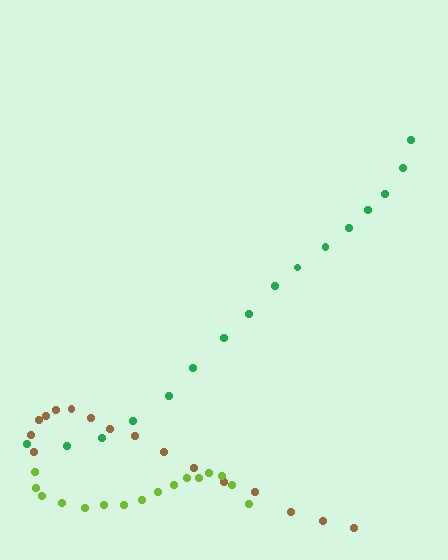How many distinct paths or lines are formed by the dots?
There are 3 distinct paths.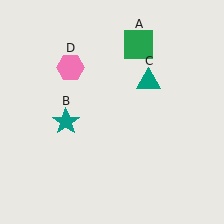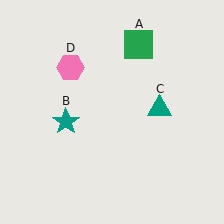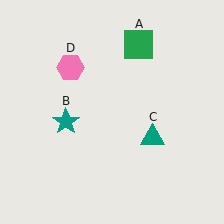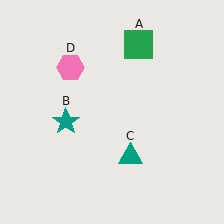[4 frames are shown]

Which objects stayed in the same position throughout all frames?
Green square (object A) and teal star (object B) and pink hexagon (object D) remained stationary.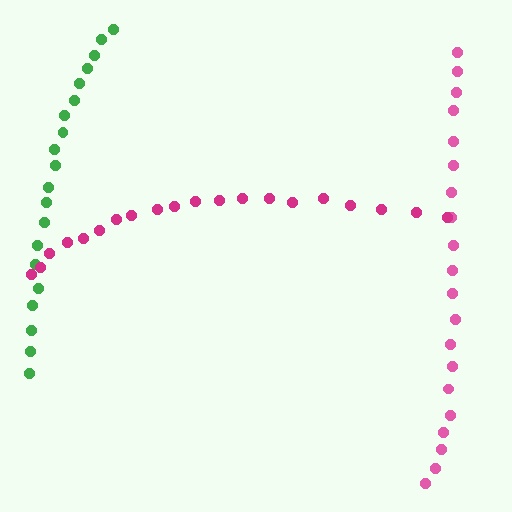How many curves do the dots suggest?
There are 3 distinct paths.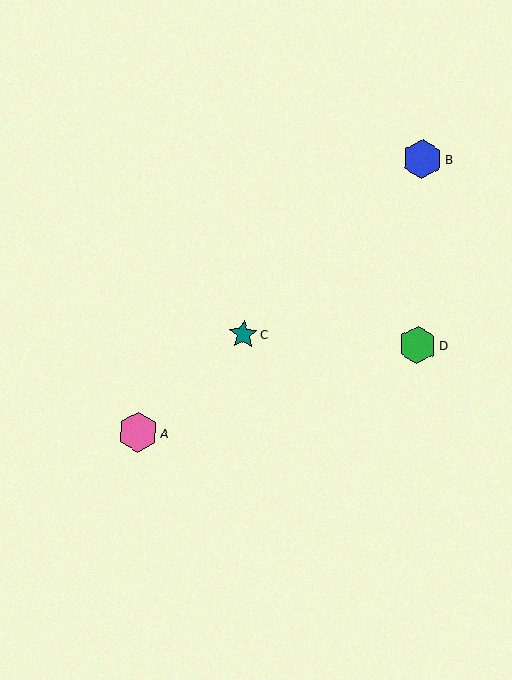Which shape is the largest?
The blue hexagon (labeled B) is the largest.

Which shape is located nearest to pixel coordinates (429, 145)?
The blue hexagon (labeled B) at (422, 159) is nearest to that location.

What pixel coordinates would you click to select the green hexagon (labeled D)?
Click at (417, 345) to select the green hexagon D.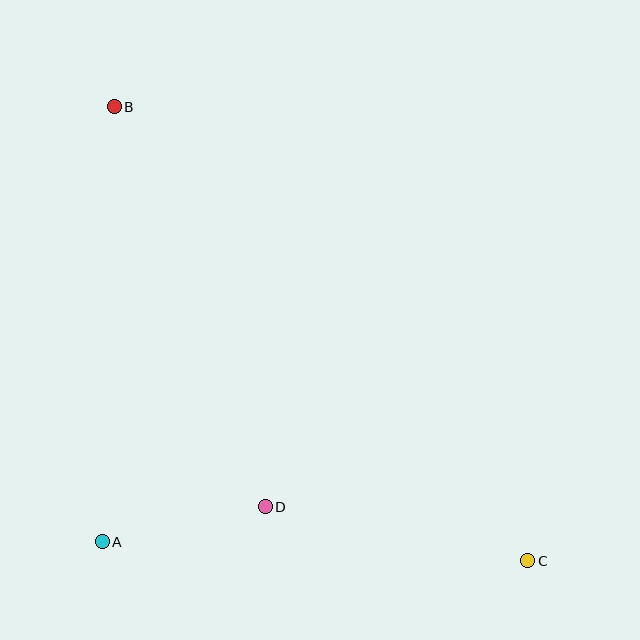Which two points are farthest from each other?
Points B and C are farthest from each other.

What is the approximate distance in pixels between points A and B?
The distance between A and B is approximately 436 pixels.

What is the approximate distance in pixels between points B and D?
The distance between B and D is approximately 428 pixels.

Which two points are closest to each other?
Points A and D are closest to each other.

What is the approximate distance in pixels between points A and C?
The distance between A and C is approximately 426 pixels.